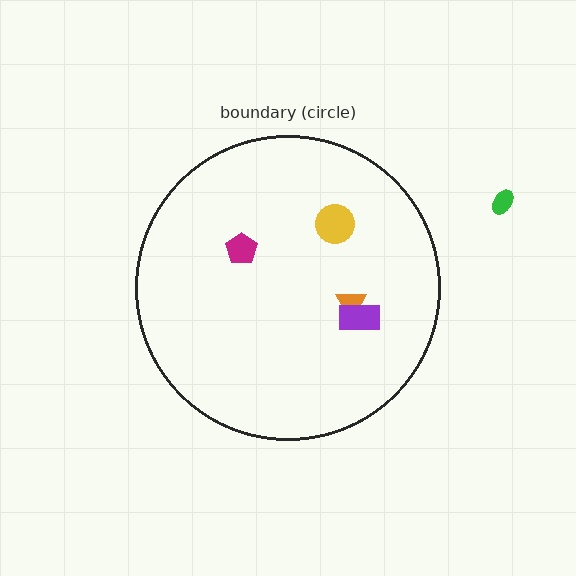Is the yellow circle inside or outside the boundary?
Inside.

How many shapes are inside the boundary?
4 inside, 1 outside.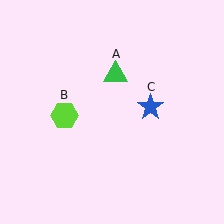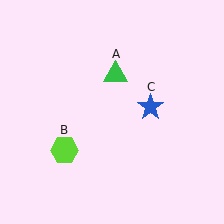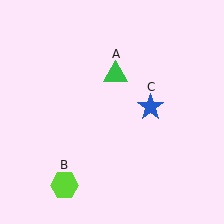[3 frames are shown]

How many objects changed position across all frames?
1 object changed position: lime hexagon (object B).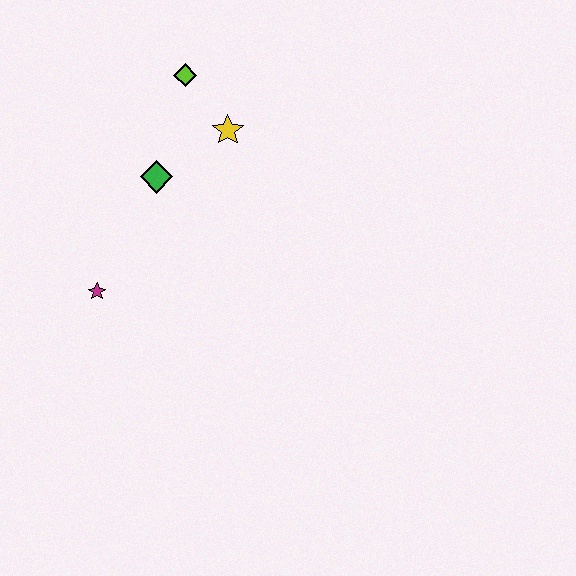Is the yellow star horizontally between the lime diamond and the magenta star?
No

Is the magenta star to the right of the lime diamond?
No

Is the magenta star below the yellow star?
Yes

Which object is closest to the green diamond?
The yellow star is closest to the green diamond.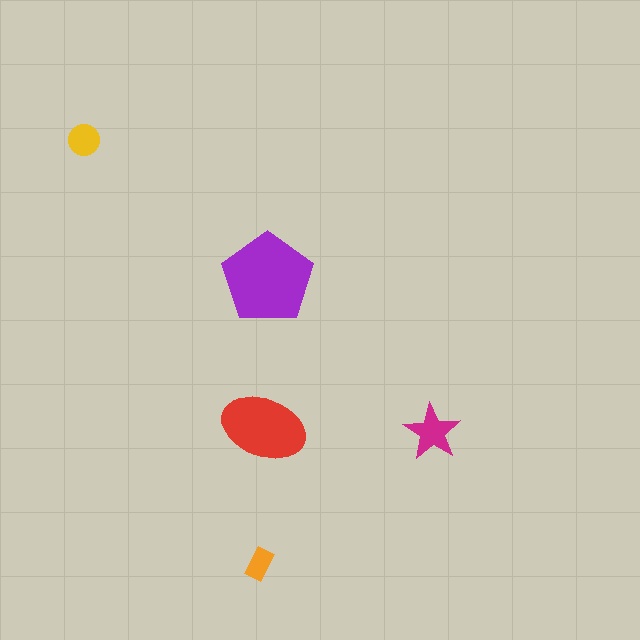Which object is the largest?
The purple pentagon.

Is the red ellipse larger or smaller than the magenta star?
Larger.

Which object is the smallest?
The orange rectangle.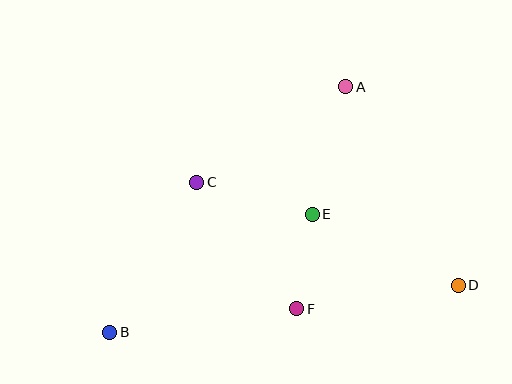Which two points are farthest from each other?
Points B and D are farthest from each other.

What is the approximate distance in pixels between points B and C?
The distance between B and C is approximately 173 pixels.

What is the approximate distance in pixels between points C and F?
The distance between C and F is approximately 161 pixels.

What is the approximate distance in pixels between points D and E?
The distance between D and E is approximately 162 pixels.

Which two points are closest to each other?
Points E and F are closest to each other.